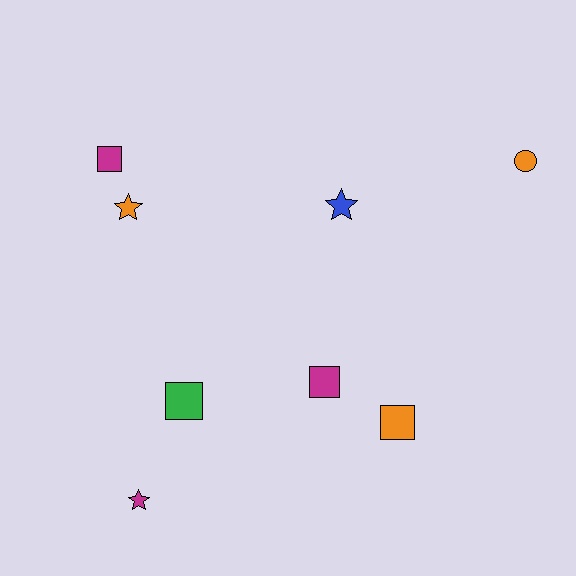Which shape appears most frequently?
Square, with 4 objects.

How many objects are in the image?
There are 8 objects.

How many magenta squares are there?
There are 2 magenta squares.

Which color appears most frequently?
Orange, with 3 objects.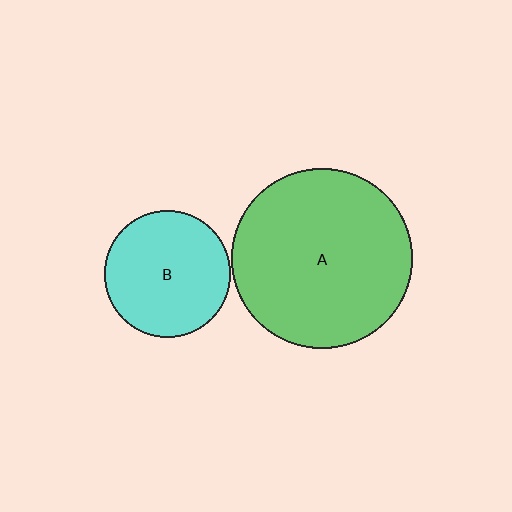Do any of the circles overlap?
No, none of the circles overlap.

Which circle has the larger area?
Circle A (green).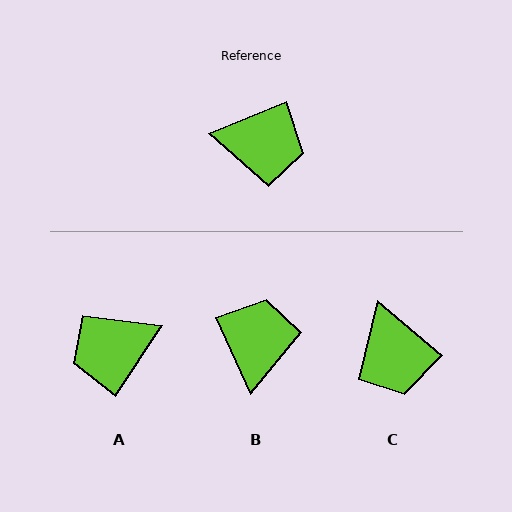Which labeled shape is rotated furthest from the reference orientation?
A, about 145 degrees away.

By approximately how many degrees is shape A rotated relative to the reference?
Approximately 145 degrees clockwise.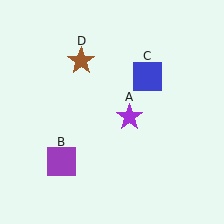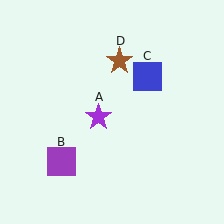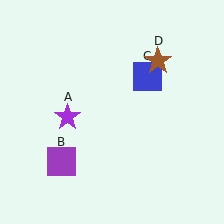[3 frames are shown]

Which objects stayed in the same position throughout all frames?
Purple square (object B) and blue square (object C) remained stationary.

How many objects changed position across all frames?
2 objects changed position: purple star (object A), brown star (object D).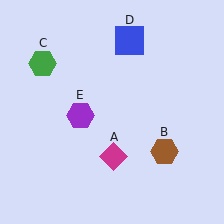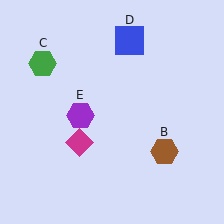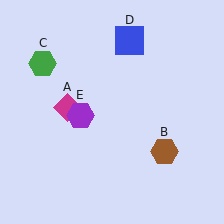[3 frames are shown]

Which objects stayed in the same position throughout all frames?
Brown hexagon (object B) and green hexagon (object C) and blue square (object D) and purple hexagon (object E) remained stationary.